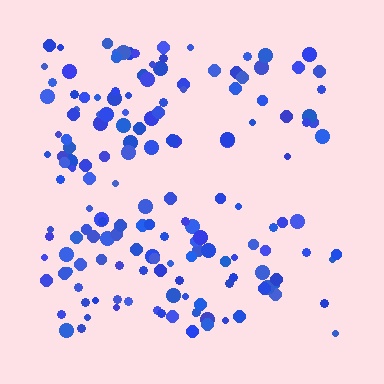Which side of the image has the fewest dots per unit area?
The right.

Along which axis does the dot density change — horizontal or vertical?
Horizontal.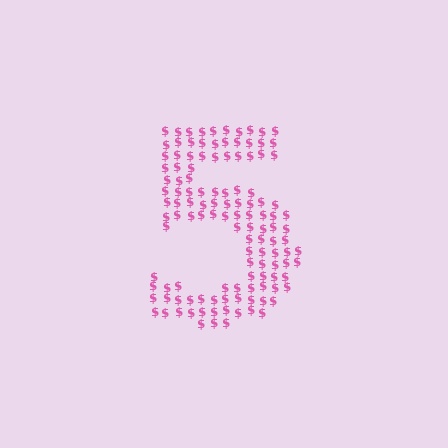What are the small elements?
The small elements are dollar signs.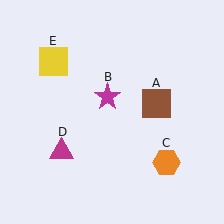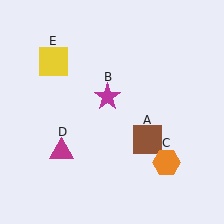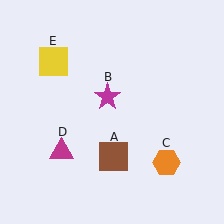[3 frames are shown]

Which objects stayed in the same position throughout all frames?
Magenta star (object B) and orange hexagon (object C) and magenta triangle (object D) and yellow square (object E) remained stationary.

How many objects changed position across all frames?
1 object changed position: brown square (object A).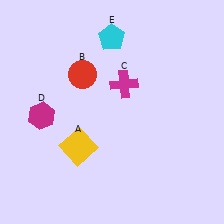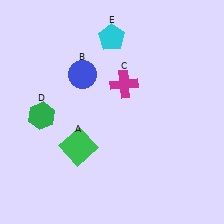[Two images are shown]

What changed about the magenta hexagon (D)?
In Image 1, D is magenta. In Image 2, it changed to green.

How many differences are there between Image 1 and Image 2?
There are 3 differences between the two images.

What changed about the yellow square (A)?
In Image 1, A is yellow. In Image 2, it changed to green.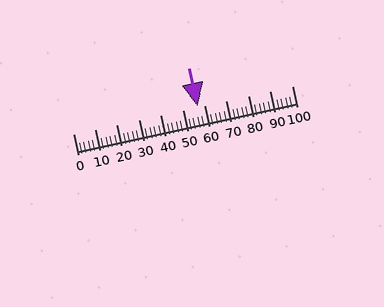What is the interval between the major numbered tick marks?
The major tick marks are spaced 10 units apart.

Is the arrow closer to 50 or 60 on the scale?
The arrow is closer to 60.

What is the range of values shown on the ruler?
The ruler shows values from 0 to 100.